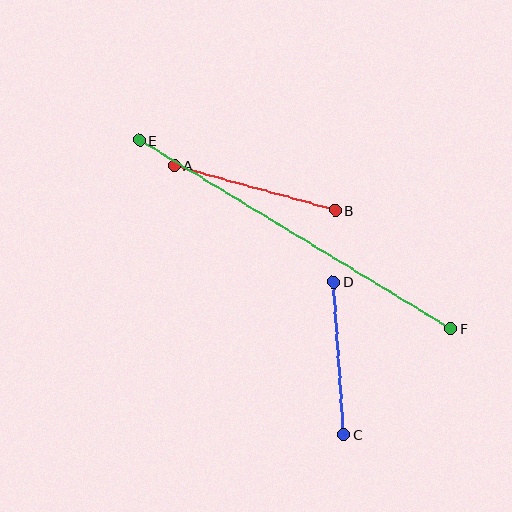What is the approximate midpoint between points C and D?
The midpoint is at approximately (339, 358) pixels.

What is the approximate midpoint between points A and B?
The midpoint is at approximately (255, 188) pixels.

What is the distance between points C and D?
The distance is approximately 153 pixels.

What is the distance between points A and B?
The distance is approximately 167 pixels.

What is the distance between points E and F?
The distance is approximately 364 pixels.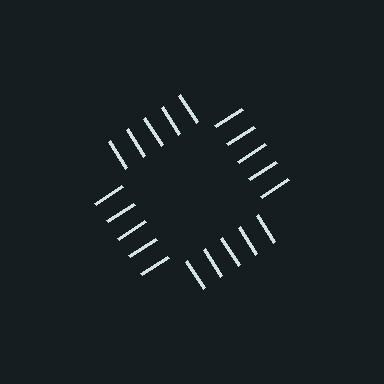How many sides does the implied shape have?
4 sides — the line-ends trace a square.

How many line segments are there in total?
20 — 5 along each of the 4 edges.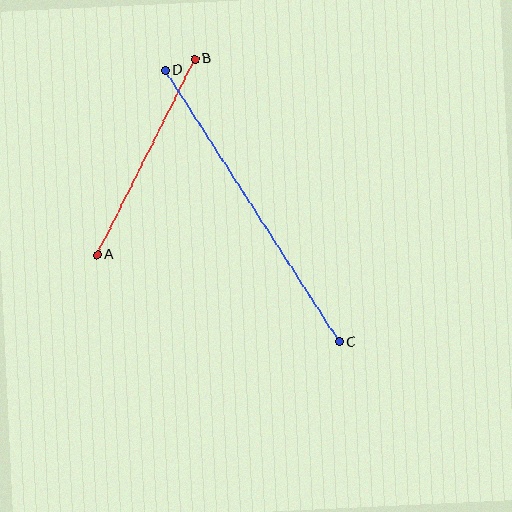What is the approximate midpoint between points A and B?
The midpoint is at approximately (146, 157) pixels.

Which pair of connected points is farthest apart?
Points C and D are farthest apart.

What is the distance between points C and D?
The distance is approximately 322 pixels.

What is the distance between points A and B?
The distance is approximately 219 pixels.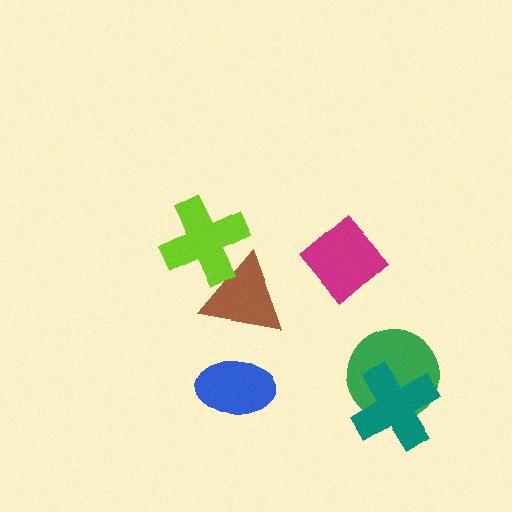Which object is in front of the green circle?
The teal cross is in front of the green circle.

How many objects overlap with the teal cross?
1 object overlaps with the teal cross.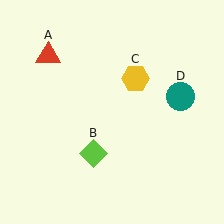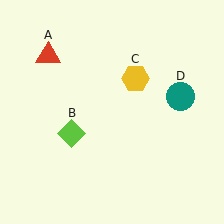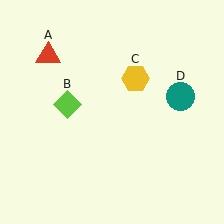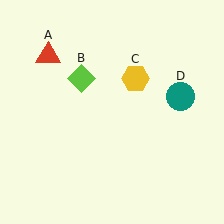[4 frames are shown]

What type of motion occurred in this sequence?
The lime diamond (object B) rotated clockwise around the center of the scene.